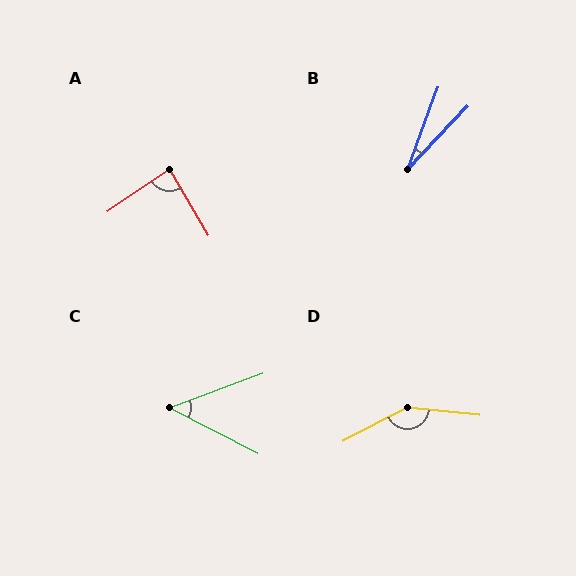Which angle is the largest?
D, at approximately 147 degrees.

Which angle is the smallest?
B, at approximately 24 degrees.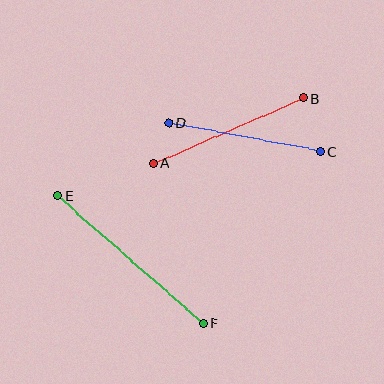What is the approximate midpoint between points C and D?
The midpoint is at approximately (244, 137) pixels.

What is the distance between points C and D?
The distance is approximately 155 pixels.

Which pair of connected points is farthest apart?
Points E and F are farthest apart.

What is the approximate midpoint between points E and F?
The midpoint is at approximately (130, 260) pixels.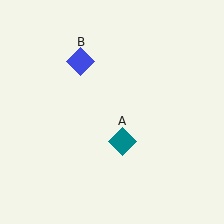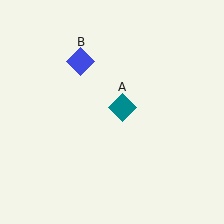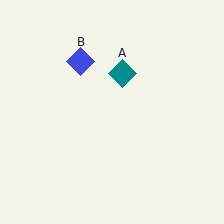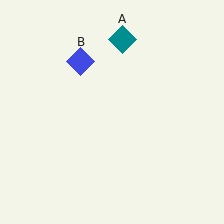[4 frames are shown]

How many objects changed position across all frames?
1 object changed position: teal diamond (object A).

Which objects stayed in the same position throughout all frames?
Blue diamond (object B) remained stationary.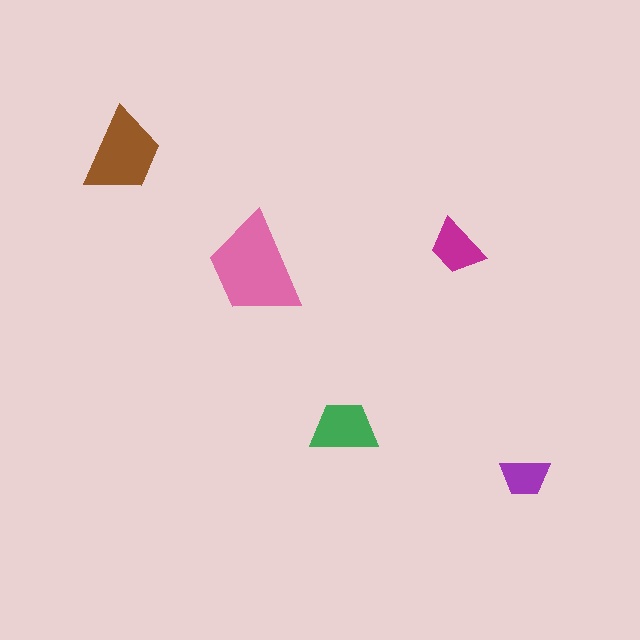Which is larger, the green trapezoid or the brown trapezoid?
The brown one.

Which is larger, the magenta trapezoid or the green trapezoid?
The green one.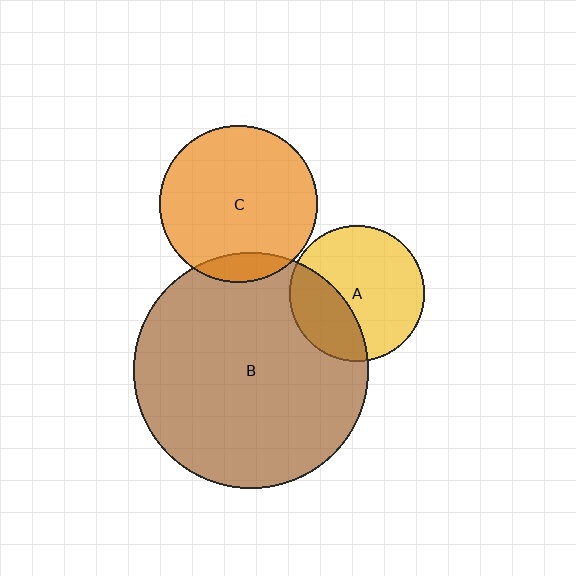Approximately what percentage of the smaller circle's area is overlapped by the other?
Approximately 10%.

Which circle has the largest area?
Circle B (brown).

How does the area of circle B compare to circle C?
Approximately 2.2 times.